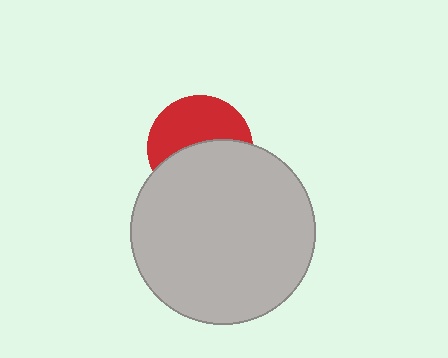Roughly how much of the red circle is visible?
About half of it is visible (roughly 49%).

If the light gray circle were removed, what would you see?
You would see the complete red circle.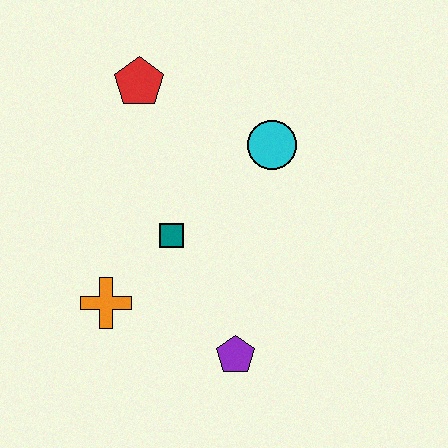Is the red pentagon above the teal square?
Yes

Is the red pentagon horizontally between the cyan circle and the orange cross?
Yes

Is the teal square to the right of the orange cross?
Yes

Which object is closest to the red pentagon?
The cyan circle is closest to the red pentagon.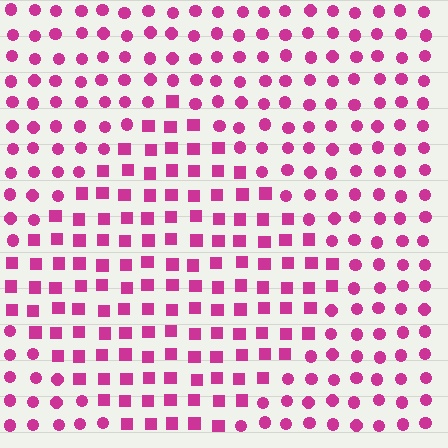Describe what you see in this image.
The image is filled with small magenta elements arranged in a uniform grid. A diamond-shaped region contains squares, while the surrounding area contains circles. The boundary is defined purely by the change in element shape.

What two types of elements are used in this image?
The image uses squares inside the diamond region and circles outside it.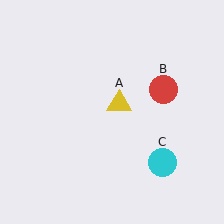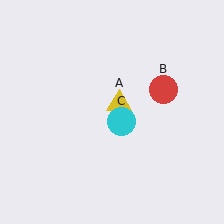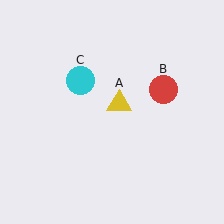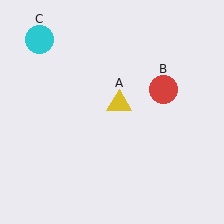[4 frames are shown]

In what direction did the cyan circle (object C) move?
The cyan circle (object C) moved up and to the left.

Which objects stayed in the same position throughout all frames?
Yellow triangle (object A) and red circle (object B) remained stationary.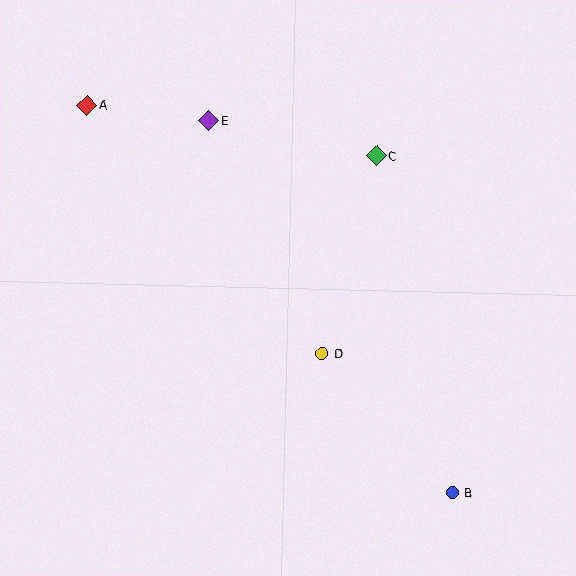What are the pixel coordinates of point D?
Point D is at (322, 354).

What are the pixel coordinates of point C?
Point C is at (377, 156).